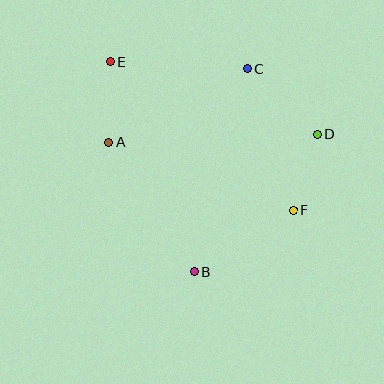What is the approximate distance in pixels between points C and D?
The distance between C and D is approximately 96 pixels.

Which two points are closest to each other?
Points D and F are closest to each other.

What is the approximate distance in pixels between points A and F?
The distance between A and F is approximately 197 pixels.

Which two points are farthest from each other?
Points E and F are farthest from each other.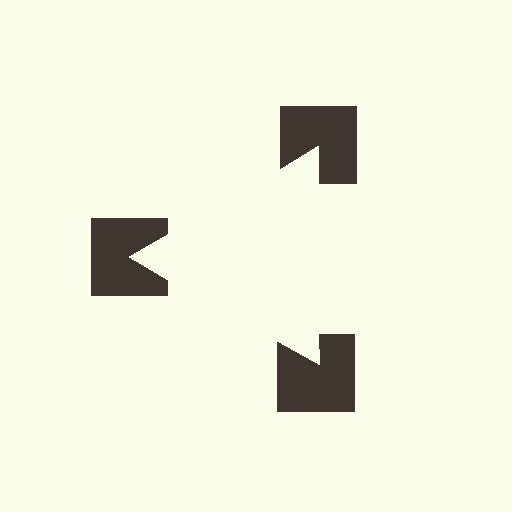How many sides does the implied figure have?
3 sides.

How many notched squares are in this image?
There are 3 — one at each vertex of the illusory triangle.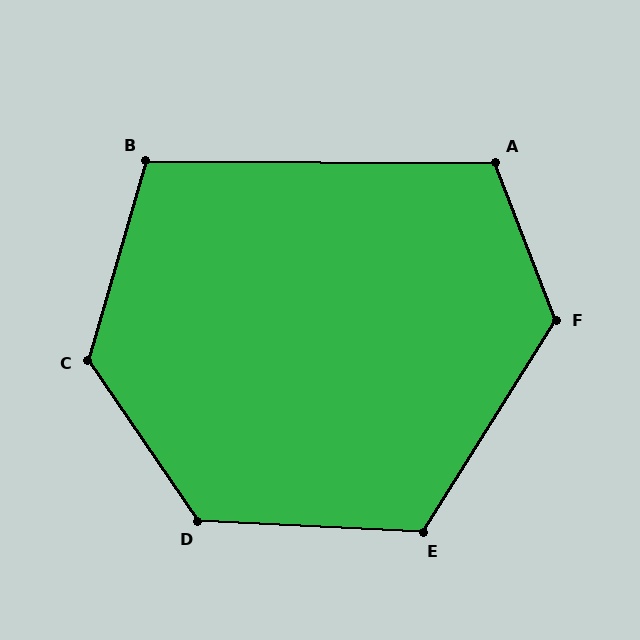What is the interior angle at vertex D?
Approximately 127 degrees (obtuse).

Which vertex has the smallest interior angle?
B, at approximately 106 degrees.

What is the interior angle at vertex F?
Approximately 127 degrees (obtuse).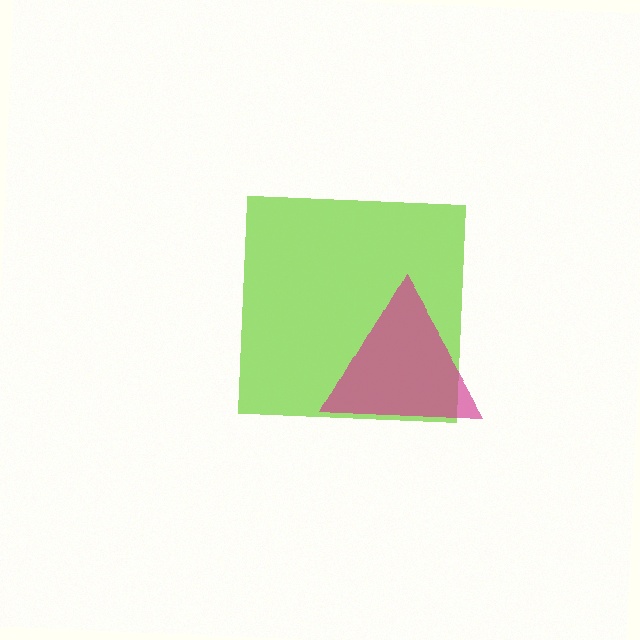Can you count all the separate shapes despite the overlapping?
Yes, there are 2 separate shapes.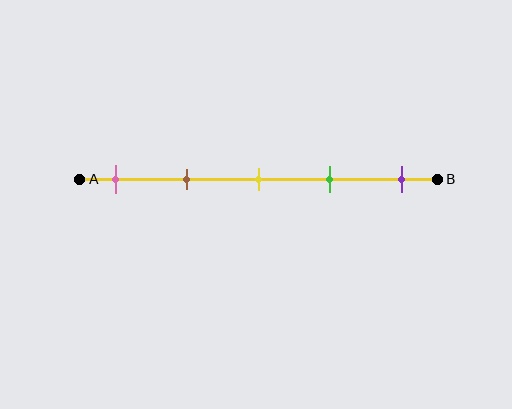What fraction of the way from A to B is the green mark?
The green mark is approximately 70% (0.7) of the way from A to B.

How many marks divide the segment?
There are 5 marks dividing the segment.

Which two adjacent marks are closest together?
The yellow and green marks are the closest adjacent pair.